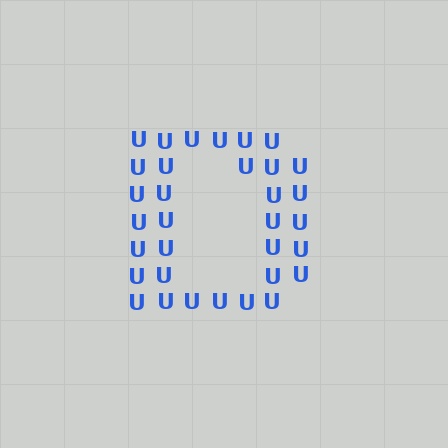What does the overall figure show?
The overall figure shows the letter D.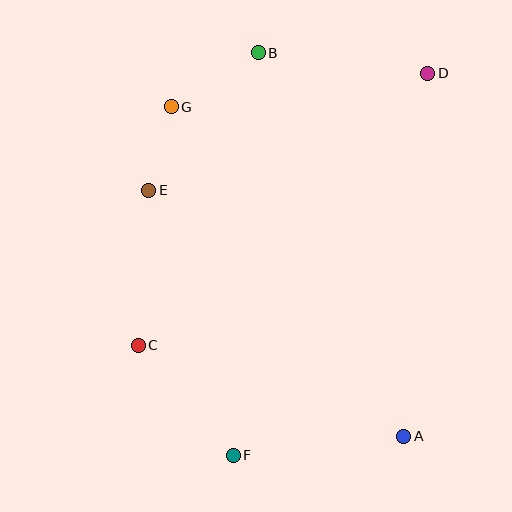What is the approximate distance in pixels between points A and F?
The distance between A and F is approximately 171 pixels.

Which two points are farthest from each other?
Points D and F are farthest from each other.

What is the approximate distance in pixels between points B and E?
The distance between B and E is approximately 176 pixels.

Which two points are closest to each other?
Points E and G are closest to each other.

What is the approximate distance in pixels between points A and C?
The distance between A and C is approximately 281 pixels.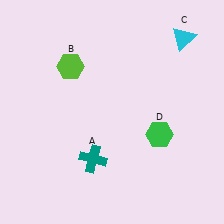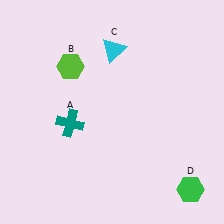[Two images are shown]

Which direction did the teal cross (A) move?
The teal cross (A) moved up.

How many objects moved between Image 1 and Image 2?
3 objects moved between the two images.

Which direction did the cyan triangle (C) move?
The cyan triangle (C) moved left.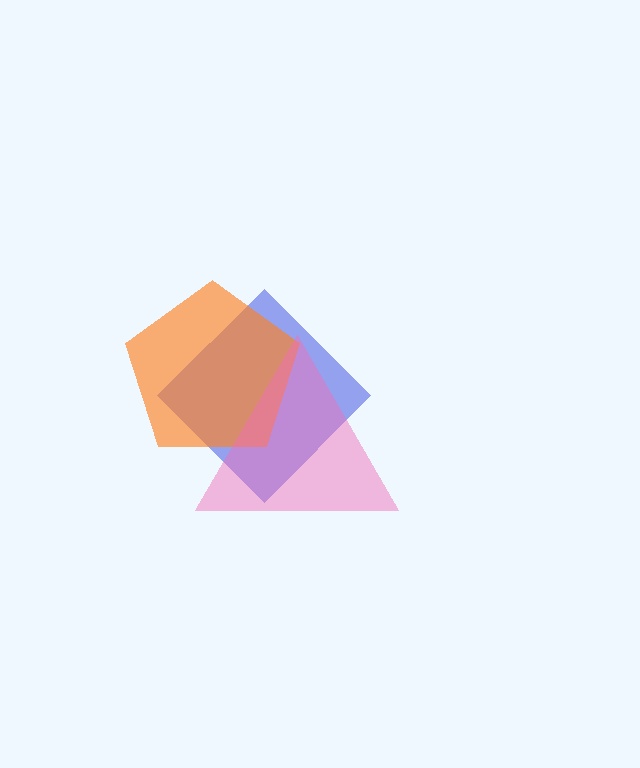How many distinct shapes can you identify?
There are 3 distinct shapes: a blue diamond, an orange pentagon, a pink triangle.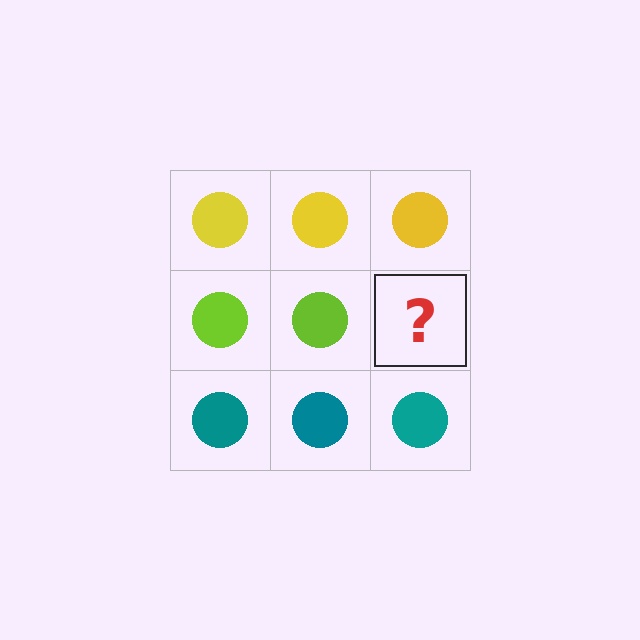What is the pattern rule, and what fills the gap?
The rule is that each row has a consistent color. The gap should be filled with a lime circle.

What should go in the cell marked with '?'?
The missing cell should contain a lime circle.